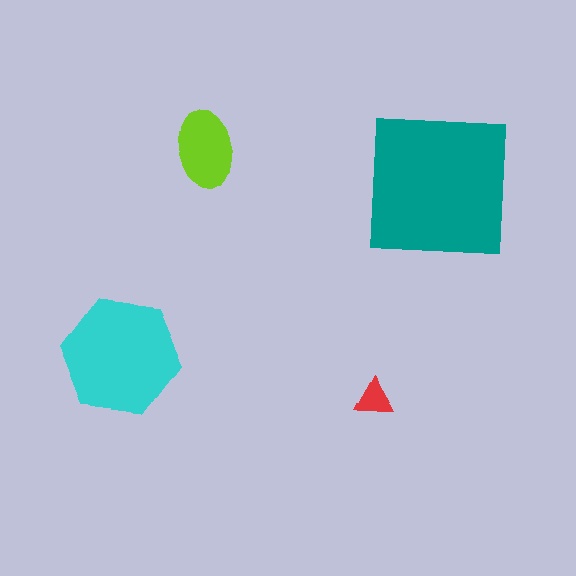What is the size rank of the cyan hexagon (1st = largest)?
2nd.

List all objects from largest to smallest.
The teal square, the cyan hexagon, the lime ellipse, the red triangle.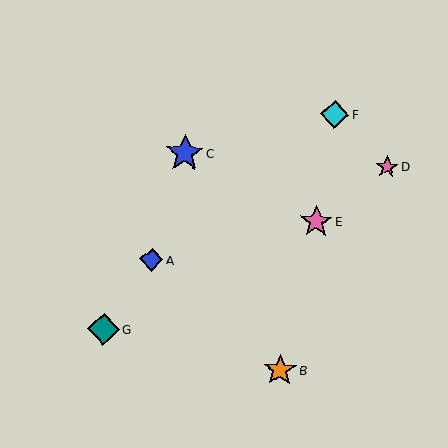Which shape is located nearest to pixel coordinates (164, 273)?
The blue diamond (labeled A) at (152, 259) is nearest to that location.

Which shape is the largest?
The blue star (labeled C) is the largest.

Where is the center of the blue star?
The center of the blue star is at (185, 153).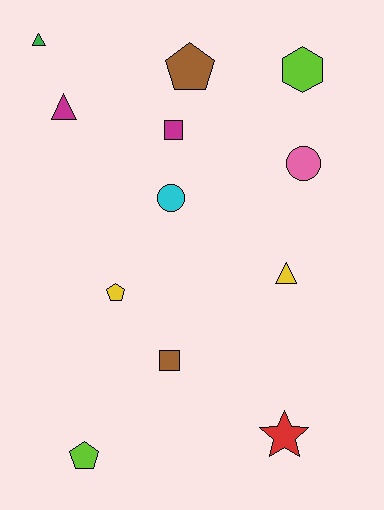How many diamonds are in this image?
There are no diamonds.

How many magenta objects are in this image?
There are 2 magenta objects.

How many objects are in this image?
There are 12 objects.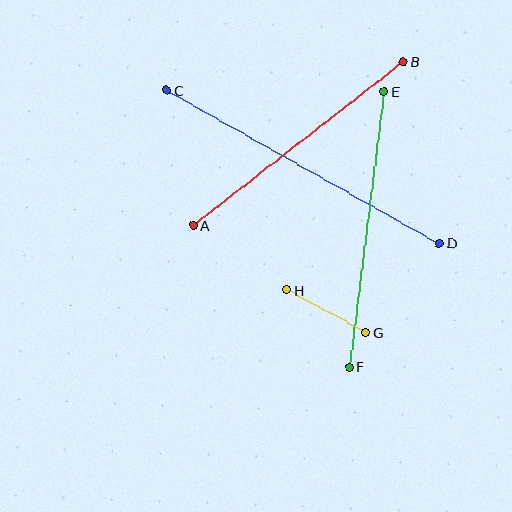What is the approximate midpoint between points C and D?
The midpoint is at approximately (303, 167) pixels.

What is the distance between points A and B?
The distance is approximately 266 pixels.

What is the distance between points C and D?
The distance is approximately 313 pixels.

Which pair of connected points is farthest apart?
Points C and D are farthest apart.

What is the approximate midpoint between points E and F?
The midpoint is at approximately (366, 229) pixels.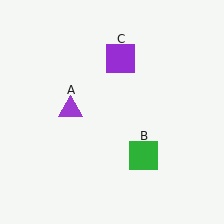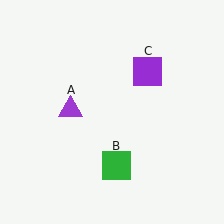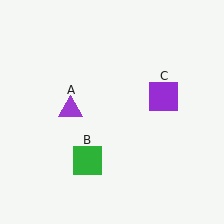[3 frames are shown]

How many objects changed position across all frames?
2 objects changed position: green square (object B), purple square (object C).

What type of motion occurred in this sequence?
The green square (object B), purple square (object C) rotated clockwise around the center of the scene.